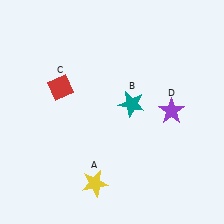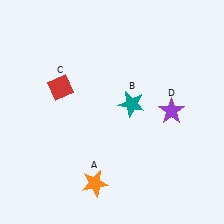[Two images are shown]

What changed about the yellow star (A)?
In Image 1, A is yellow. In Image 2, it changed to orange.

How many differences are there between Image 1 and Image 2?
There is 1 difference between the two images.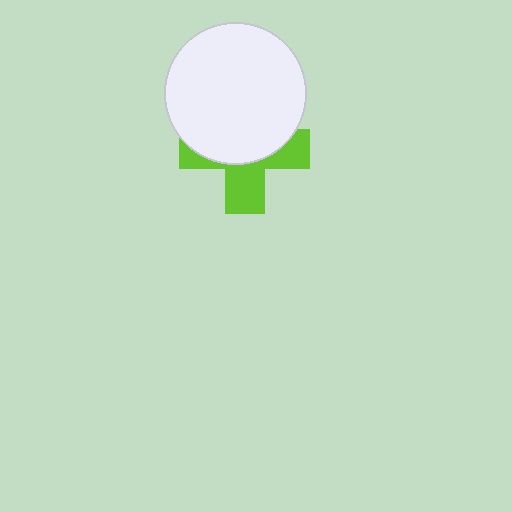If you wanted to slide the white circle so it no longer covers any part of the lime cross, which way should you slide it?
Slide it up — that is the most direct way to separate the two shapes.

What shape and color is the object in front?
The object in front is a white circle.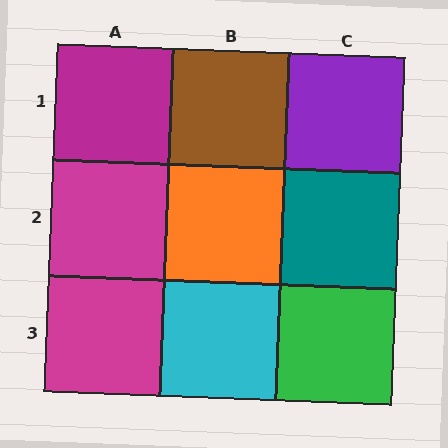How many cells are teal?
1 cell is teal.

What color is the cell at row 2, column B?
Orange.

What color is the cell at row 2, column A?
Magenta.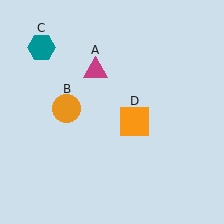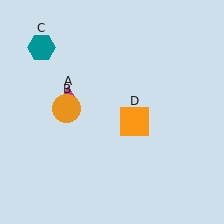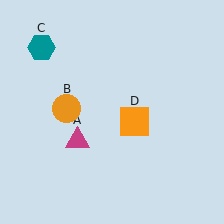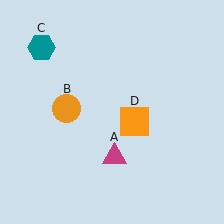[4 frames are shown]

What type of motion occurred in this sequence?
The magenta triangle (object A) rotated counterclockwise around the center of the scene.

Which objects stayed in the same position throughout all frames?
Orange circle (object B) and teal hexagon (object C) and orange square (object D) remained stationary.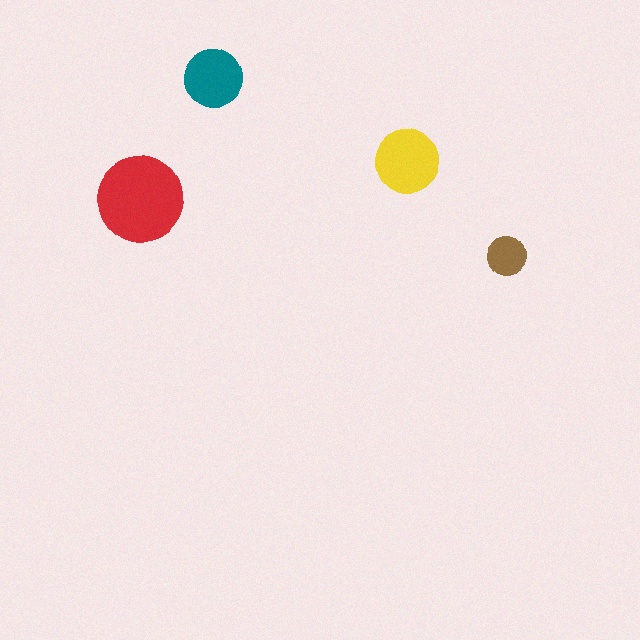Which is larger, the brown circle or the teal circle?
The teal one.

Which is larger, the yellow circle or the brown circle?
The yellow one.